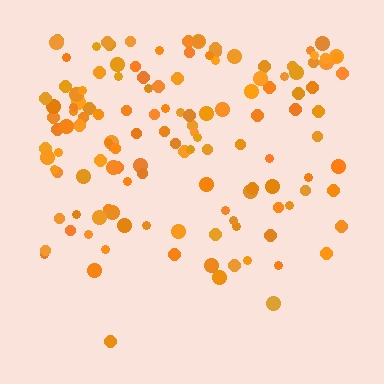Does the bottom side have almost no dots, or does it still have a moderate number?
Still a moderate number, just noticeably fewer than the top.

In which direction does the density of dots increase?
From bottom to top, with the top side densest.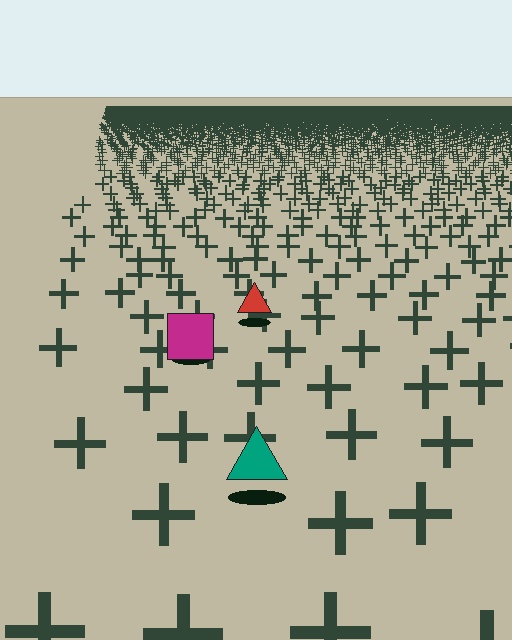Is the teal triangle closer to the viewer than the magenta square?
Yes. The teal triangle is closer — you can tell from the texture gradient: the ground texture is coarser near it.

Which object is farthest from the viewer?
The red triangle is farthest from the viewer. It appears smaller and the ground texture around it is denser.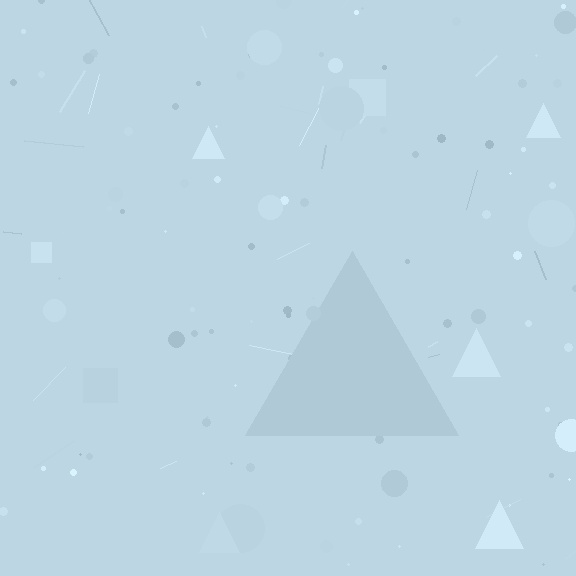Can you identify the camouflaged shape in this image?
The camouflaged shape is a triangle.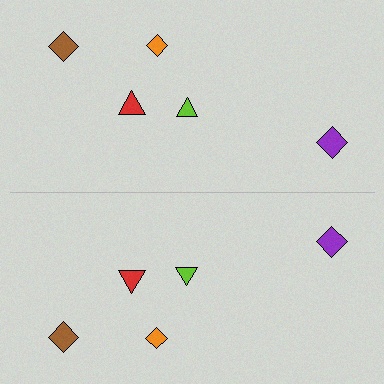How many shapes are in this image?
There are 10 shapes in this image.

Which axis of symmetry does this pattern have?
The pattern has a horizontal axis of symmetry running through the center of the image.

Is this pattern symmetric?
Yes, this pattern has bilateral (reflection) symmetry.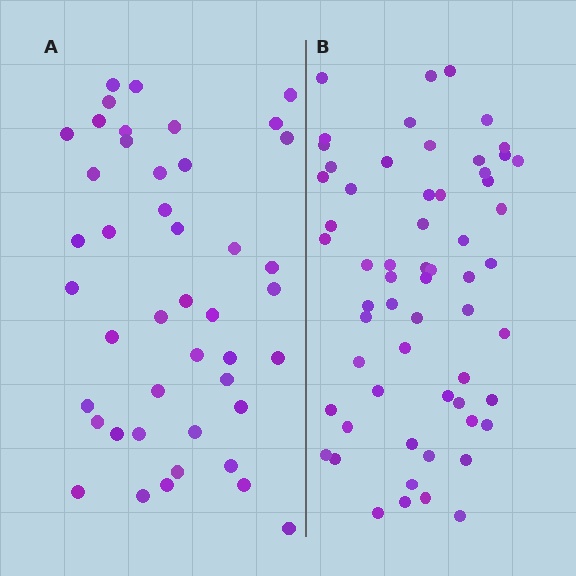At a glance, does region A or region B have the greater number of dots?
Region B (the right region) has more dots.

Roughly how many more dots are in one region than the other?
Region B has approximately 15 more dots than region A.